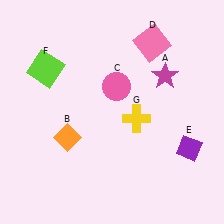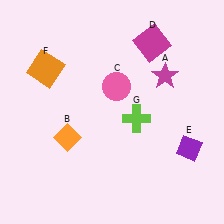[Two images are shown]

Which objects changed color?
D changed from pink to magenta. F changed from lime to orange. G changed from yellow to lime.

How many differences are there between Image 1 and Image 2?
There are 3 differences between the two images.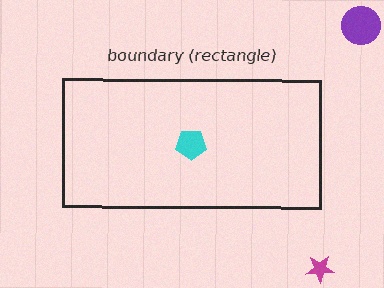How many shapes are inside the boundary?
1 inside, 2 outside.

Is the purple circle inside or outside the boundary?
Outside.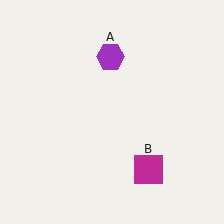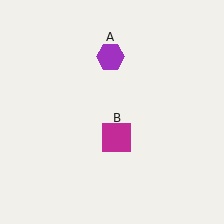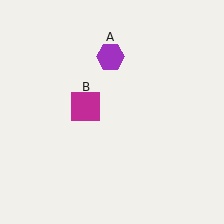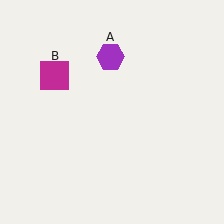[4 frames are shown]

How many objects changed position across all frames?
1 object changed position: magenta square (object B).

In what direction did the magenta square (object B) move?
The magenta square (object B) moved up and to the left.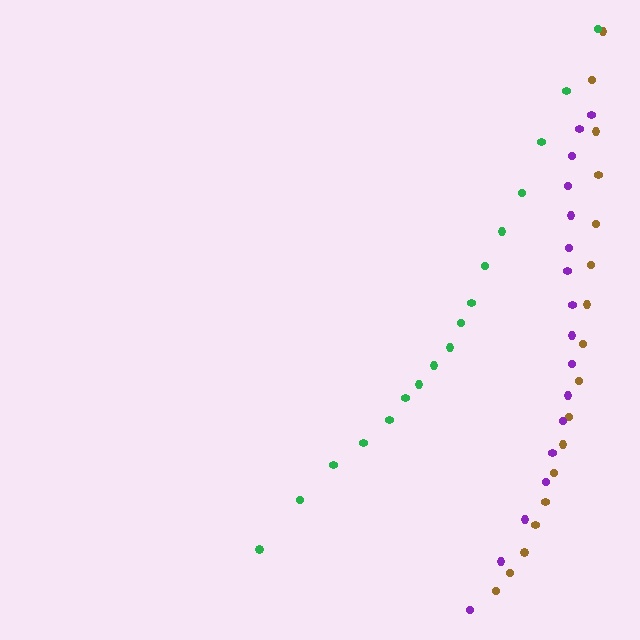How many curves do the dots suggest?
There are 3 distinct paths.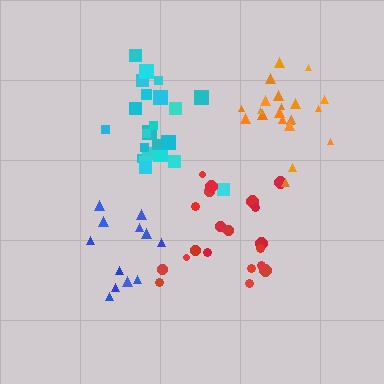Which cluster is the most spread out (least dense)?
Blue.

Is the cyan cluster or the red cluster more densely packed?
Cyan.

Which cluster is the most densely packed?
Cyan.